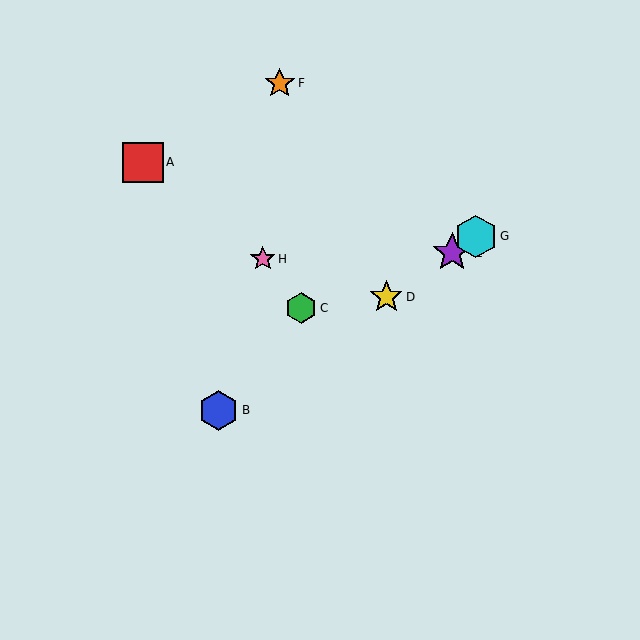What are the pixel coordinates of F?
Object F is at (280, 83).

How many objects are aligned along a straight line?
4 objects (B, D, E, G) are aligned along a straight line.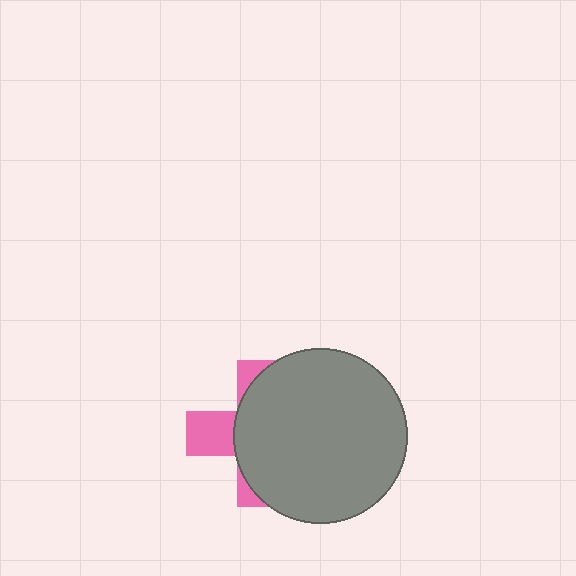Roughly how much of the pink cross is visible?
A small part of it is visible (roughly 31%).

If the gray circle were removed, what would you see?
You would see the complete pink cross.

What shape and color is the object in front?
The object in front is a gray circle.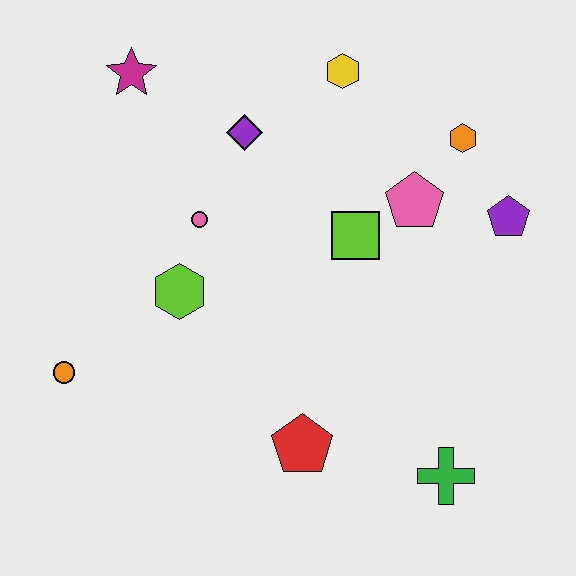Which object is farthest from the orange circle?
The purple pentagon is farthest from the orange circle.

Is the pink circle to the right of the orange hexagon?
No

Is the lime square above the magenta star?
No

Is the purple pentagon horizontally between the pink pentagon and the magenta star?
No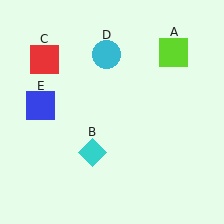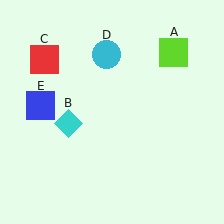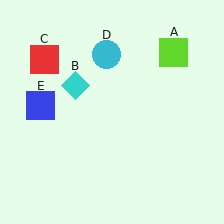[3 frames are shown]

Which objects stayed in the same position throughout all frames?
Lime square (object A) and red square (object C) and cyan circle (object D) and blue square (object E) remained stationary.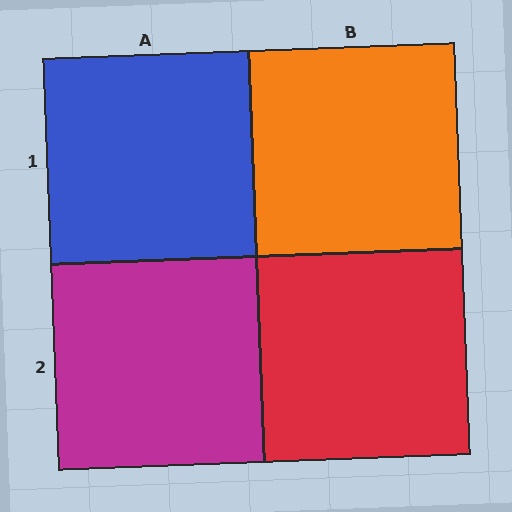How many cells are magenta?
1 cell is magenta.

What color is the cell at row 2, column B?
Red.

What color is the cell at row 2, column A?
Magenta.